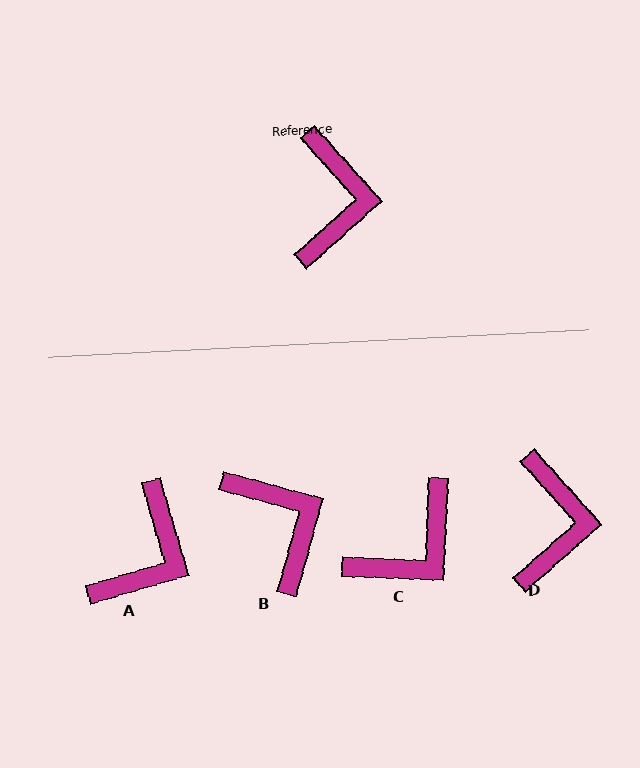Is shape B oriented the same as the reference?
No, it is off by about 33 degrees.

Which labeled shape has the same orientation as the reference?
D.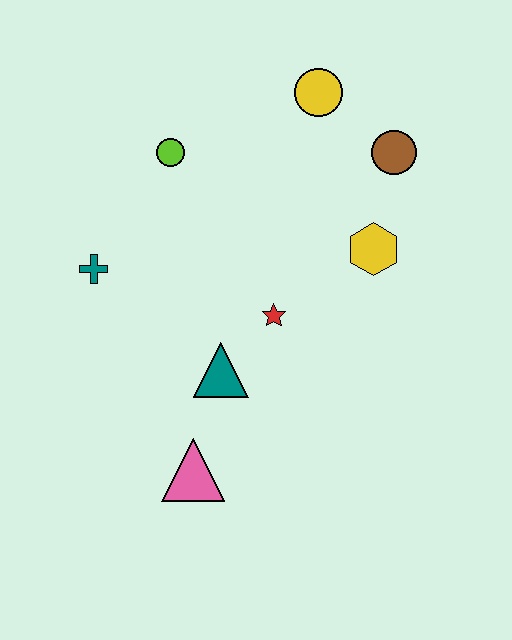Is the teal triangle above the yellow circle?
No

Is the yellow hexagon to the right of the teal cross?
Yes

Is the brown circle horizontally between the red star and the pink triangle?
No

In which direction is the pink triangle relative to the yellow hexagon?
The pink triangle is below the yellow hexagon.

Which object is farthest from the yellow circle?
The pink triangle is farthest from the yellow circle.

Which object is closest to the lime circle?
The teal cross is closest to the lime circle.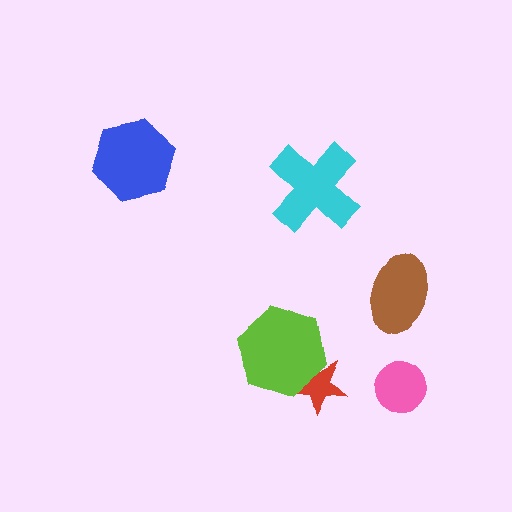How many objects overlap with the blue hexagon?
0 objects overlap with the blue hexagon.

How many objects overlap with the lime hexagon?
1 object overlaps with the lime hexagon.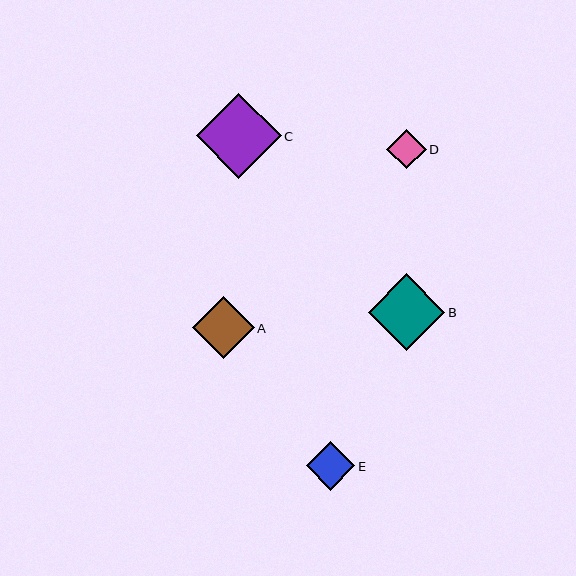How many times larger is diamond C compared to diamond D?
Diamond C is approximately 2.1 times the size of diamond D.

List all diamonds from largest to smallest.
From largest to smallest: C, B, A, E, D.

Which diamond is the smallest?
Diamond D is the smallest with a size of approximately 40 pixels.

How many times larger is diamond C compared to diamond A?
Diamond C is approximately 1.4 times the size of diamond A.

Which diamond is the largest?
Diamond C is the largest with a size of approximately 85 pixels.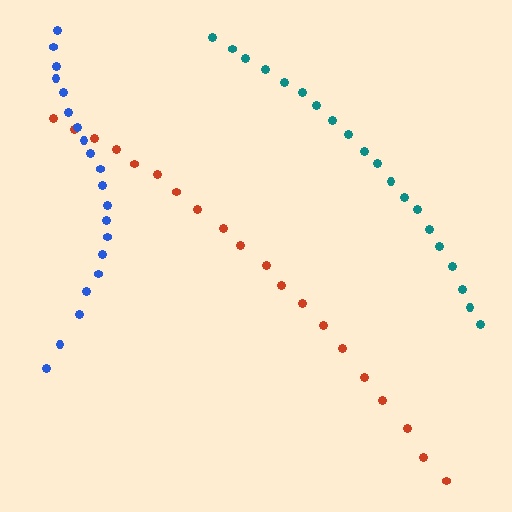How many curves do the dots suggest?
There are 3 distinct paths.